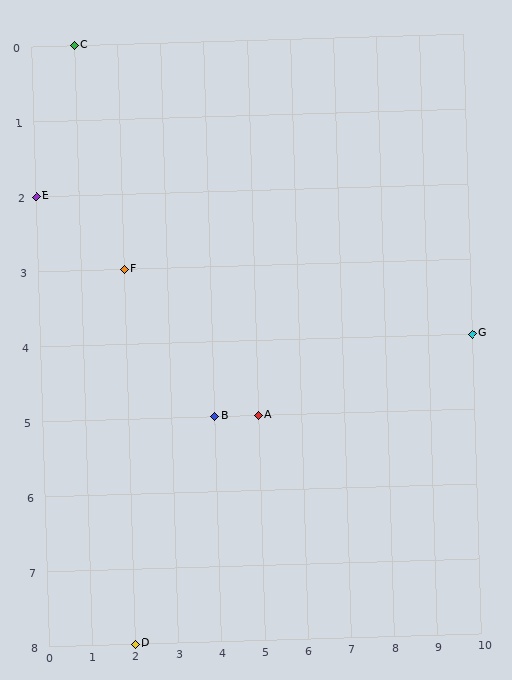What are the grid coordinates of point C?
Point C is at grid coordinates (1, 0).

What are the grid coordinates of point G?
Point G is at grid coordinates (10, 4).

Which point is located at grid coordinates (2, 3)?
Point F is at (2, 3).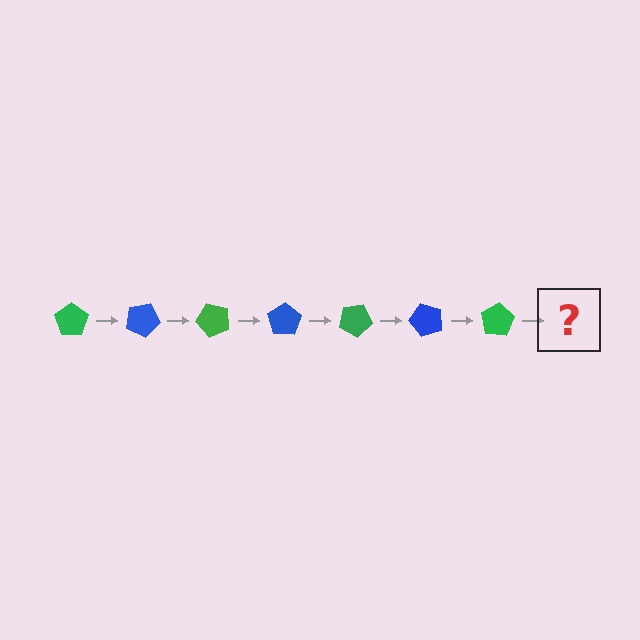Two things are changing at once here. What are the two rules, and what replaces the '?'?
The two rules are that it rotates 25 degrees each step and the color cycles through green and blue. The '?' should be a blue pentagon, rotated 175 degrees from the start.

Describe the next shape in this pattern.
It should be a blue pentagon, rotated 175 degrees from the start.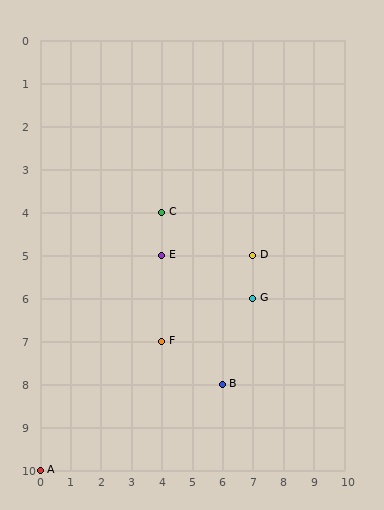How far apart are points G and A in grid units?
Points G and A are 7 columns and 4 rows apart (about 8.1 grid units diagonally).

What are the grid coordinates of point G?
Point G is at grid coordinates (7, 6).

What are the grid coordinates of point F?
Point F is at grid coordinates (4, 7).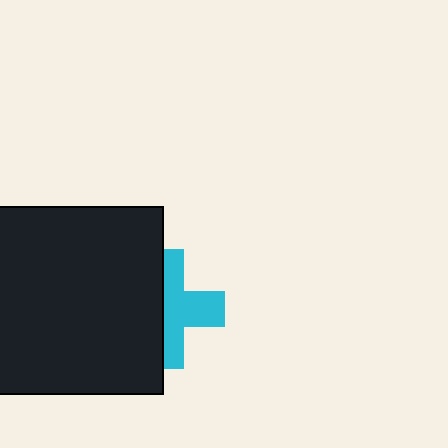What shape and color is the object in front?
The object in front is a black rectangle.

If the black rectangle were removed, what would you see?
You would see the complete cyan cross.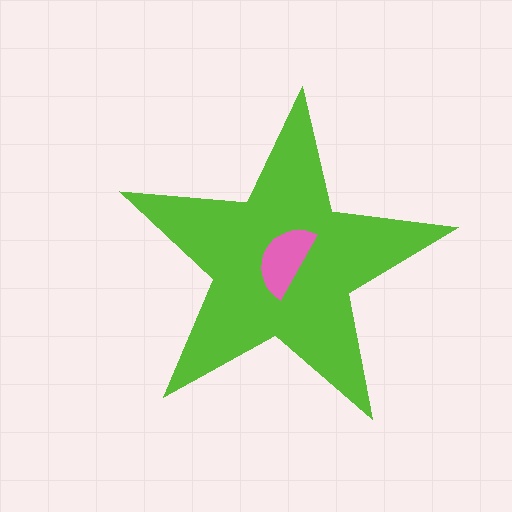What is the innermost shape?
The pink semicircle.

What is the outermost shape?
The lime star.